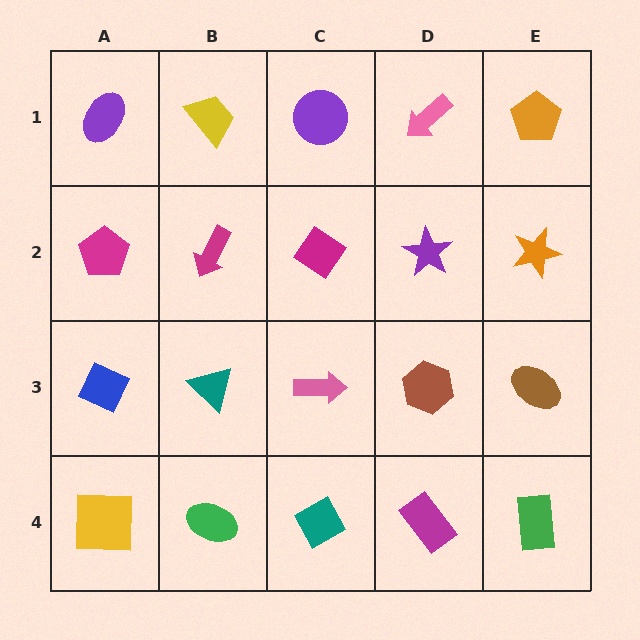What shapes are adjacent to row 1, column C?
A magenta diamond (row 2, column C), a yellow trapezoid (row 1, column B), a pink arrow (row 1, column D).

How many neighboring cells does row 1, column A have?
2.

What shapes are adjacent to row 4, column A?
A blue diamond (row 3, column A), a green ellipse (row 4, column B).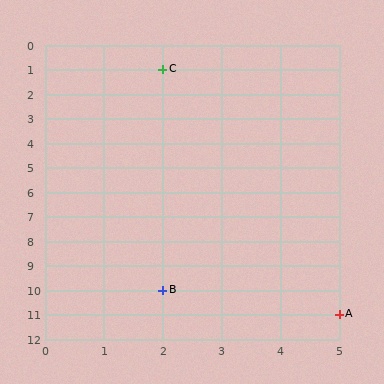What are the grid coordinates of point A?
Point A is at grid coordinates (5, 11).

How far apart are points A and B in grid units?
Points A and B are 3 columns and 1 row apart (about 3.2 grid units diagonally).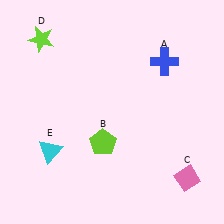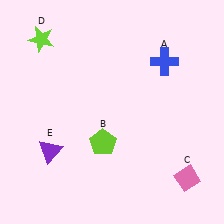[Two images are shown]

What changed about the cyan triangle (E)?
In Image 1, E is cyan. In Image 2, it changed to purple.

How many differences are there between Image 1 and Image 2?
There is 1 difference between the two images.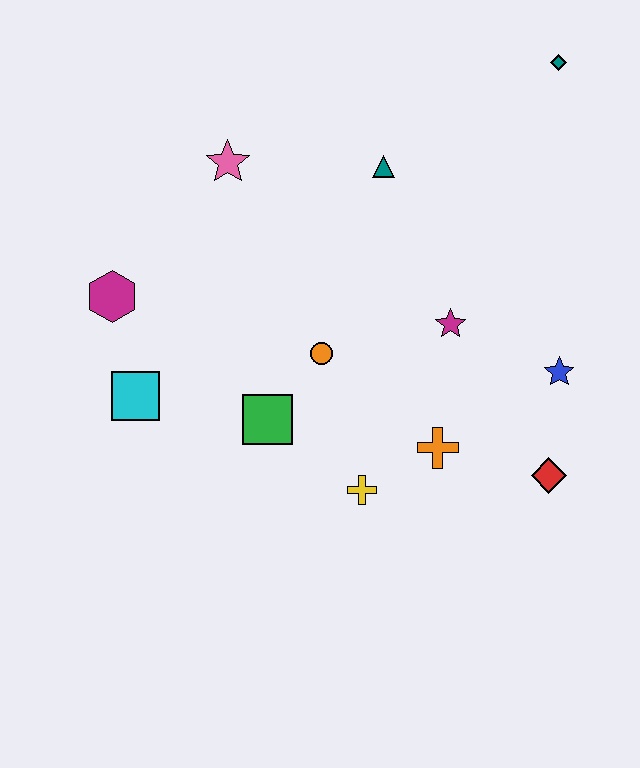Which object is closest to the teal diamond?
The teal triangle is closest to the teal diamond.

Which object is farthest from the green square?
The teal diamond is farthest from the green square.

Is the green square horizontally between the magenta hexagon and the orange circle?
Yes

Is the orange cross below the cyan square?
Yes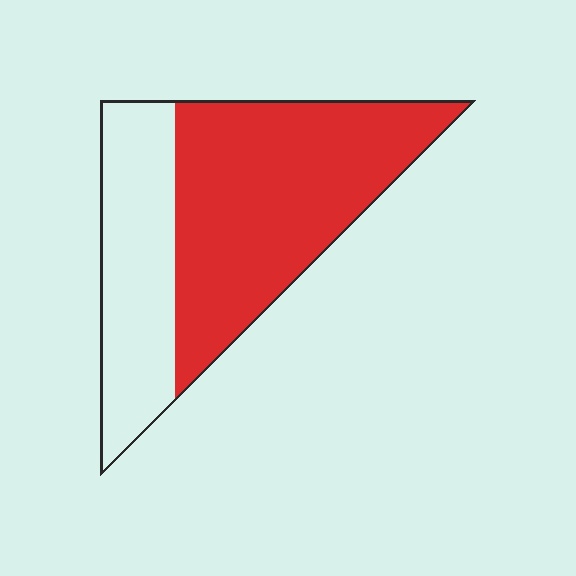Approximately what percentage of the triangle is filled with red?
Approximately 65%.